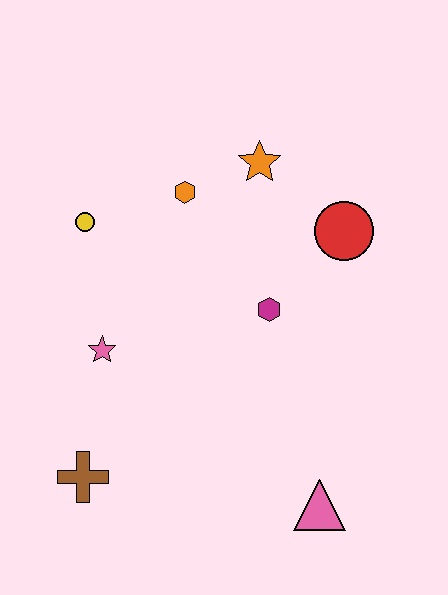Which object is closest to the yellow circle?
The orange hexagon is closest to the yellow circle.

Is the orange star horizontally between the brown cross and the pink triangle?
Yes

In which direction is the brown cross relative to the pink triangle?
The brown cross is to the left of the pink triangle.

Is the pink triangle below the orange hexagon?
Yes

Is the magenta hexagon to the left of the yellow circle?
No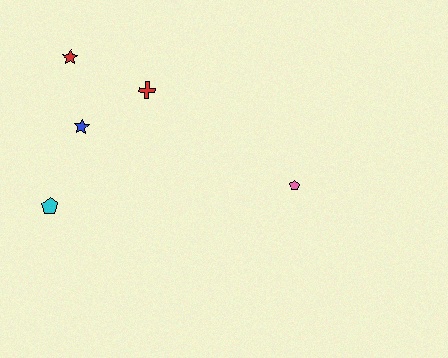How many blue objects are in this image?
There is 1 blue object.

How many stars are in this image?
There are 2 stars.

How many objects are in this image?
There are 5 objects.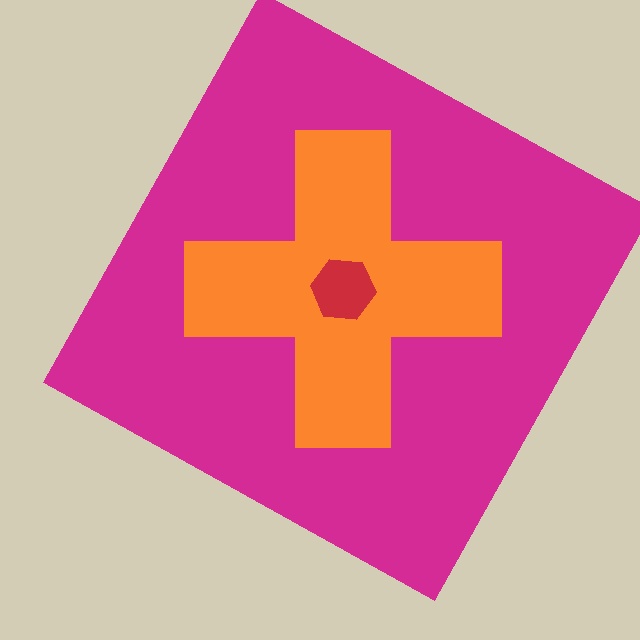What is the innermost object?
The red hexagon.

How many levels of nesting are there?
3.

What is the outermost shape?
The magenta square.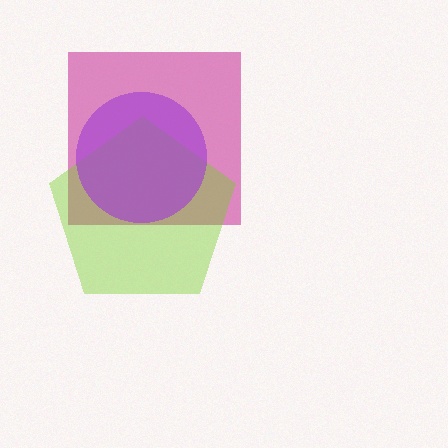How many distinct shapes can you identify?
There are 3 distinct shapes: a magenta square, a lime pentagon, a purple circle.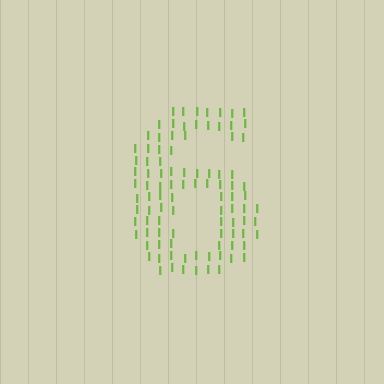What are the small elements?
The small elements are letter I's.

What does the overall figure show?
The overall figure shows the digit 6.